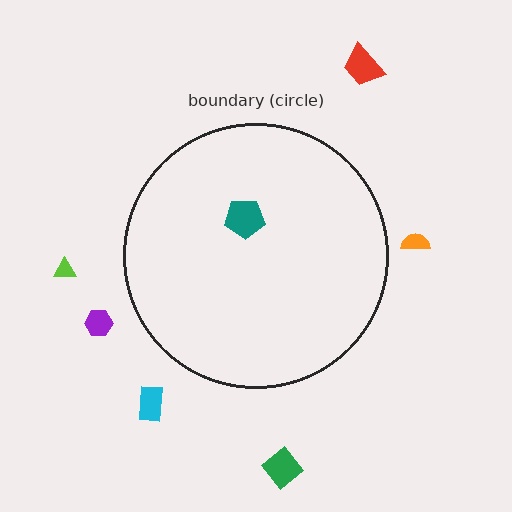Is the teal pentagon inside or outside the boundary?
Inside.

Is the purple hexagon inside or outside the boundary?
Outside.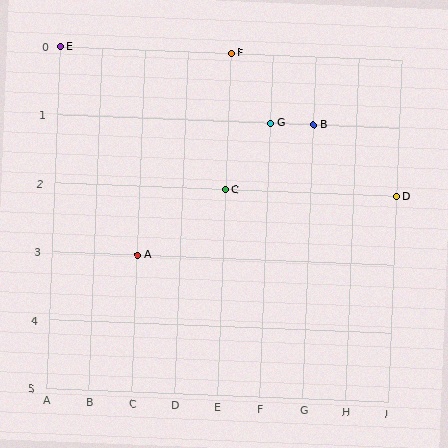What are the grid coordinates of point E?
Point E is at grid coordinates (A, 0).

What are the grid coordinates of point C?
Point C is at grid coordinates (E, 2).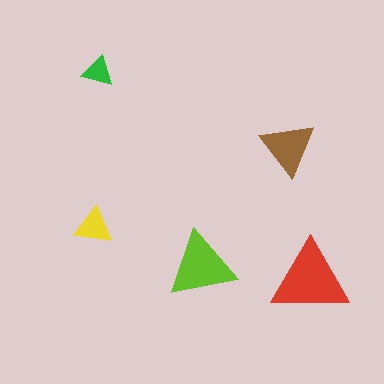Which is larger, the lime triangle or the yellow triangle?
The lime one.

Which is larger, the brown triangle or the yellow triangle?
The brown one.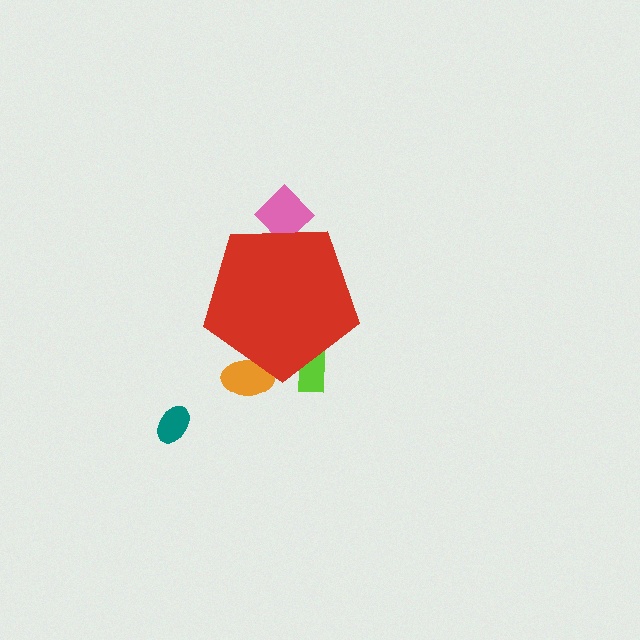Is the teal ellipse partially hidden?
No, the teal ellipse is fully visible.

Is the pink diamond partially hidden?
Yes, the pink diamond is partially hidden behind the red pentagon.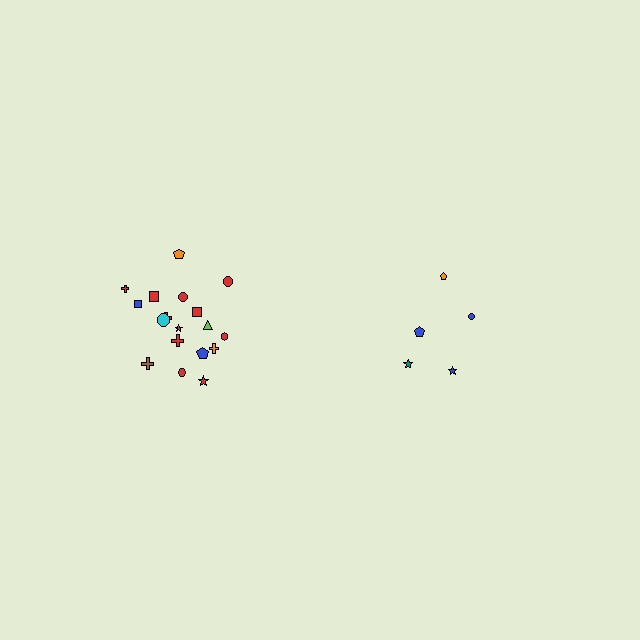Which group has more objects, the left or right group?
The left group.